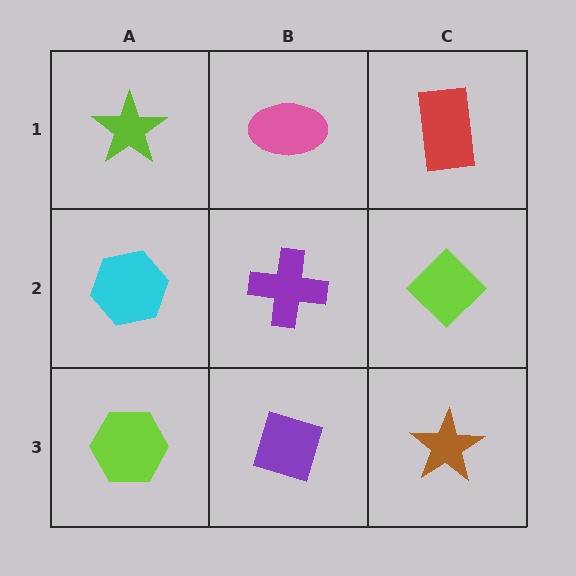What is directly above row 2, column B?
A pink ellipse.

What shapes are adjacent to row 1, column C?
A lime diamond (row 2, column C), a pink ellipse (row 1, column B).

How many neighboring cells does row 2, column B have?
4.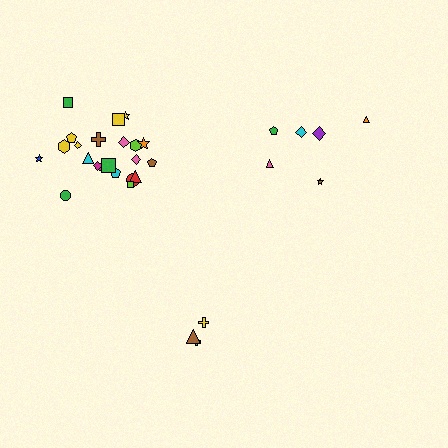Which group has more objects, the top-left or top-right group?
The top-left group.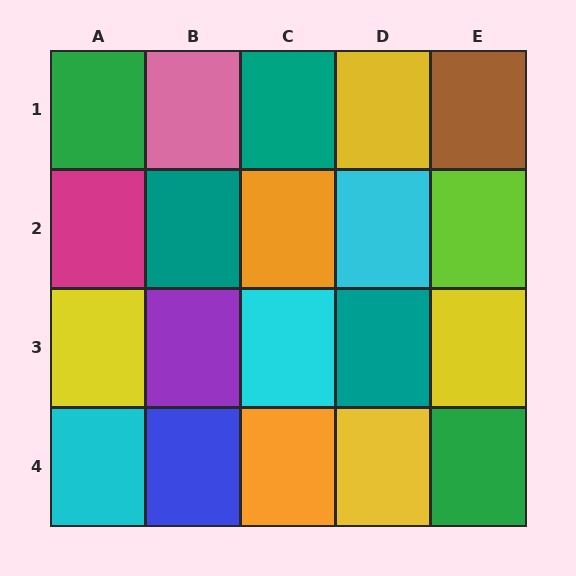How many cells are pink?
1 cell is pink.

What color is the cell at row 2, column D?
Cyan.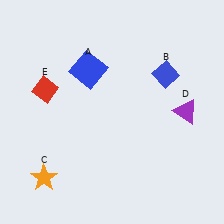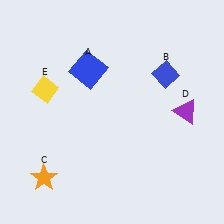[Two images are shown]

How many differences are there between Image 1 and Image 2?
There is 1 difference between the two images.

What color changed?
The diamond (E) changed from red in Image 1 to yellow in Image 2.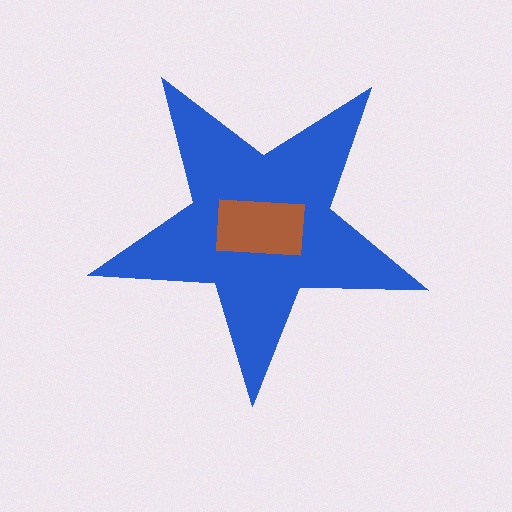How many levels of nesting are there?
2.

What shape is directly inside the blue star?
The brown rectangle.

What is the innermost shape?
The brown rectangle.